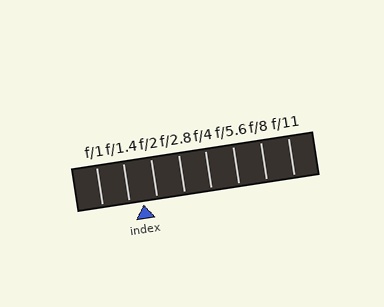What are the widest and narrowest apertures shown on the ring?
The widest aperture shown is f/1 and the narrowest is f/11.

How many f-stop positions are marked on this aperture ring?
There are 8 f-stop positions marked.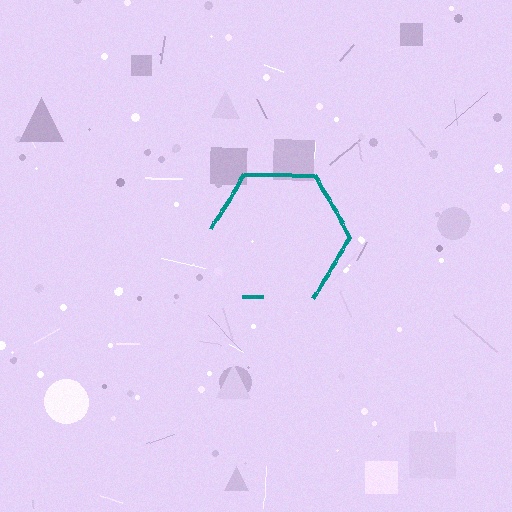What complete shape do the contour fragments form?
The contour fragments form a hexagon.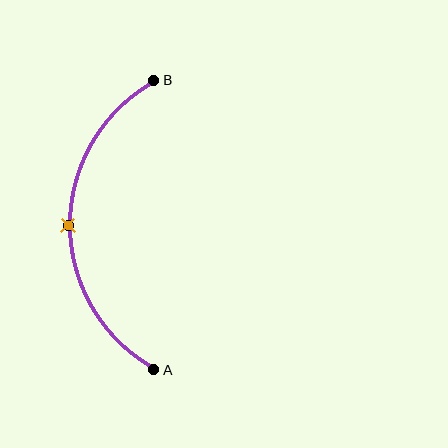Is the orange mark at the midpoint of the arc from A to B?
Yes. The orange mark lies on the arc at equal arc-length from both A and B — it is the arc midpoint.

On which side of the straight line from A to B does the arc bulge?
The arc bulges to the left of the straight line connecting A and B.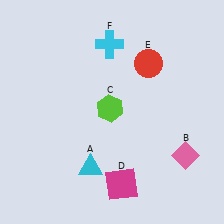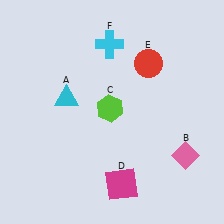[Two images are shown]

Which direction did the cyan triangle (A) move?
The cyan triangle (A) moved up.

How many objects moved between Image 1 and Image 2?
1 object moved between the two images.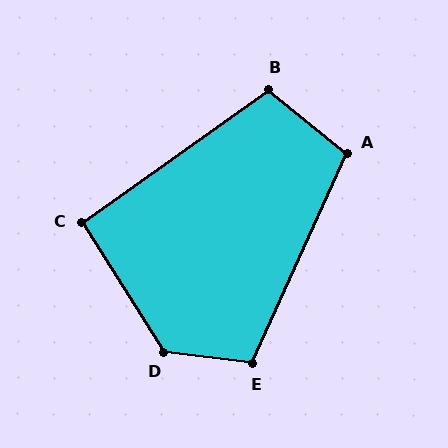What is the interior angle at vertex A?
Approximately 105 degrees (obtuse).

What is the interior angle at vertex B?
Approximately 105 degrees (obtuse).